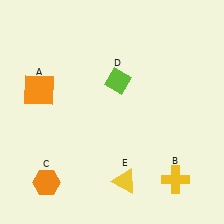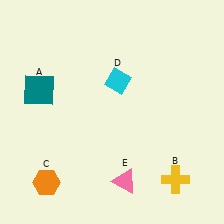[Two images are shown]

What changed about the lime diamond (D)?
In Image 1, D is lime. In Image 2, it changed to cyan.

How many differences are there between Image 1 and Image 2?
There are 3 differences between the two images.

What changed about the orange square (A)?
In Image 1, A is orange. In Image 2, it changed to teal.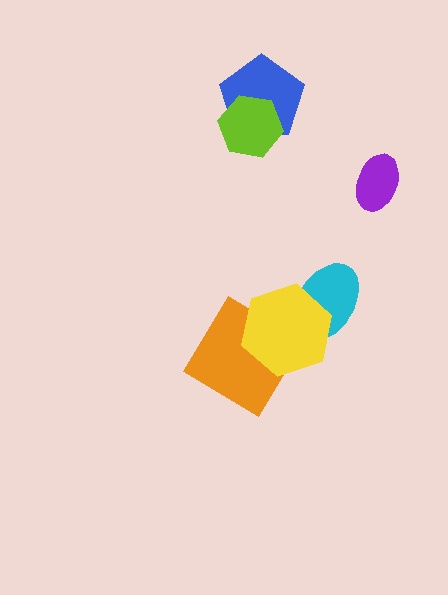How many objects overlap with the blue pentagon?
1 object overlaps with the blue pentagon.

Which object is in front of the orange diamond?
The yellow hexagon is in front of the orange diamond.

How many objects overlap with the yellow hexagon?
2 objects overlap with the yellow hexagon.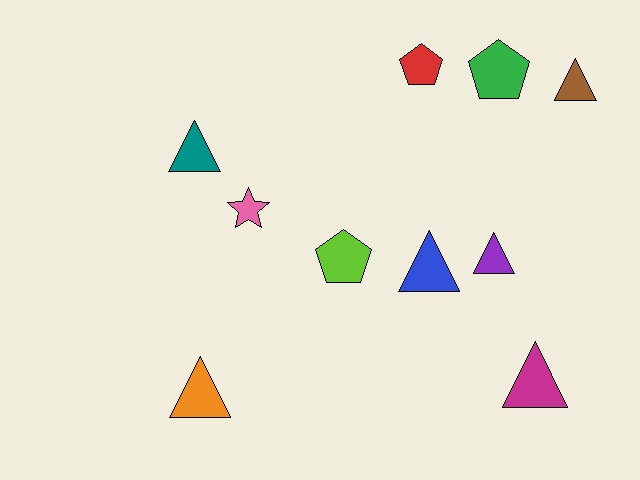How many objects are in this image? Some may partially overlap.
There are 10 objects.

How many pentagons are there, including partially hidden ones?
There are 3 pentagons.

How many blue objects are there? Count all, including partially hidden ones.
There is 1 blue object.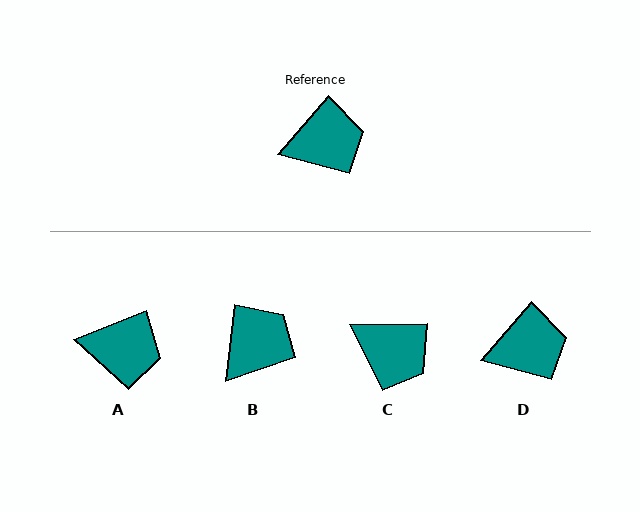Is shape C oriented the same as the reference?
No, it is off by about 49 degrees.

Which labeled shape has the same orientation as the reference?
D.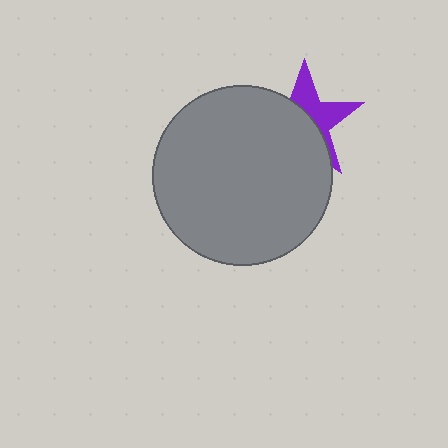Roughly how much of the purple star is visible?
A small part of it is visible (roughly 41%).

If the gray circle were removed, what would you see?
You would see the complete purple star.